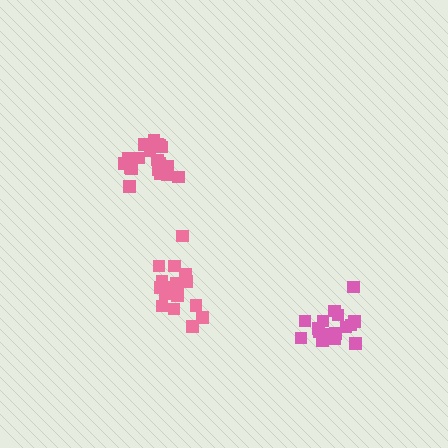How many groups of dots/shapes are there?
There are 3 groups.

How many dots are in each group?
Group 1: 18 dots, Group 2: 21 dots, Group 3: 16 dots (55 total).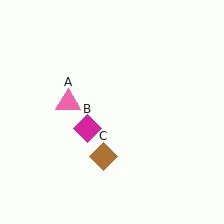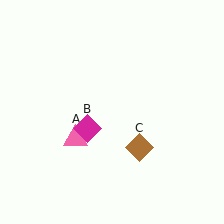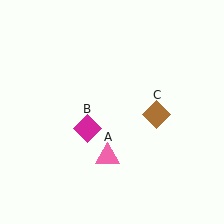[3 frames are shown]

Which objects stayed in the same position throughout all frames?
Magenta diamond (object B) remained stationary.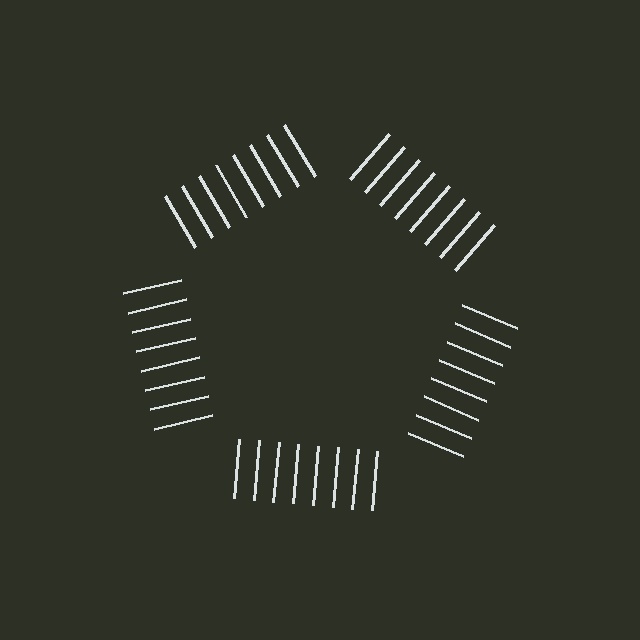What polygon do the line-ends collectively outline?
An illusory pentagon — the line segments terminate on its edges but no continuous stroke is drawn.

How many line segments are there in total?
40 — 8 along each of the 5 edges.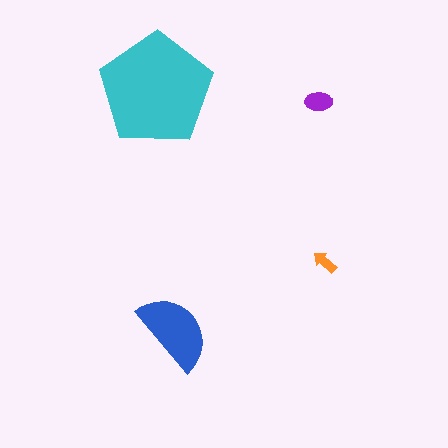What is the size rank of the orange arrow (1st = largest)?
4th.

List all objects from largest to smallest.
The cyan pentagon, the blue semicircle, the purple ellipse, the orange arrow.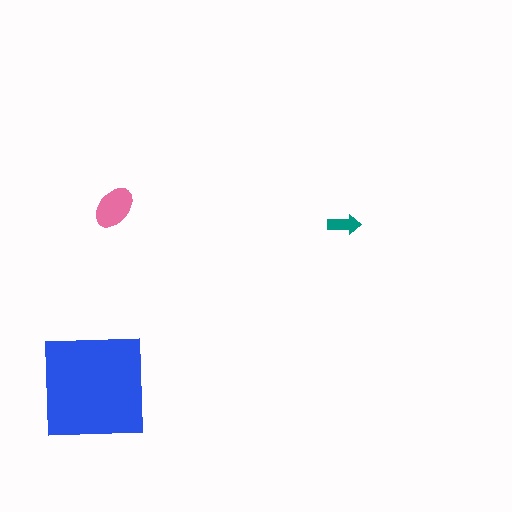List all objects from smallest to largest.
The teal arrow, the pink ellipse, the blue square.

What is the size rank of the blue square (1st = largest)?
1st.